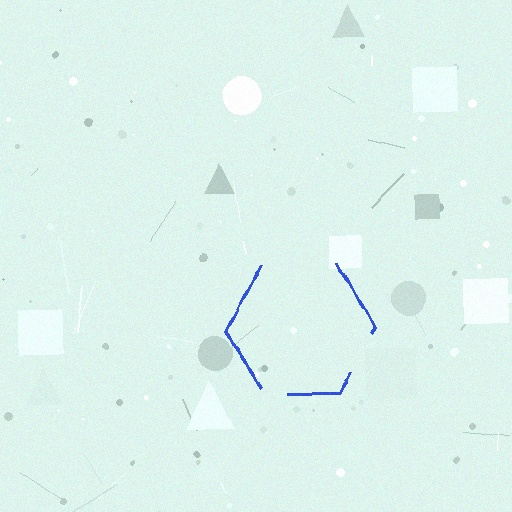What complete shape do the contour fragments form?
The contour fragments form a hexagon.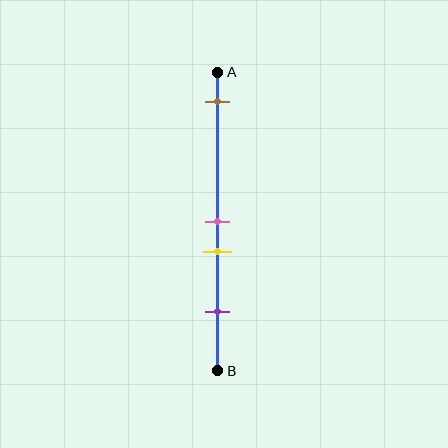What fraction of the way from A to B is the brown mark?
The brown mark is approximately 10% (0.1) of the way from A to B.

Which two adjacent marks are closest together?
The pink and yellow marks are the closest adjacent pair.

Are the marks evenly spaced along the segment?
No, the marks are not evenly spaced.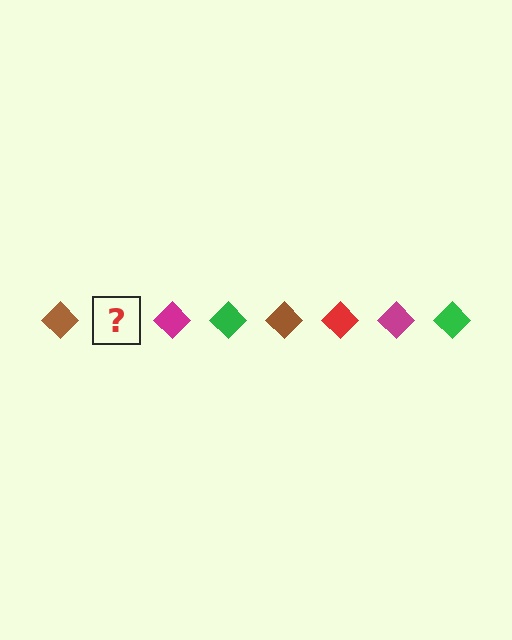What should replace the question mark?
The question mark should be replaced with a red diamond.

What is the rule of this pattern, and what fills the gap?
The rule is that the pattern cycles through brown, red, magenta, green diamonds. The gap should be filled with a red diamond.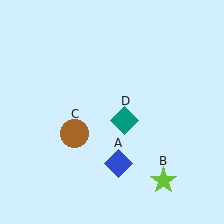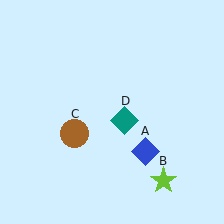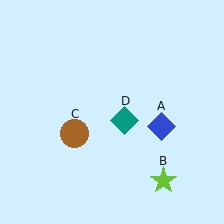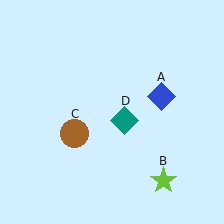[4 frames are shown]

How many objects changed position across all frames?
1 object changed position: blue diamond (object A).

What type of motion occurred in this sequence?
The blue diamond (object A) rotated counterclockwise around the center of the scene.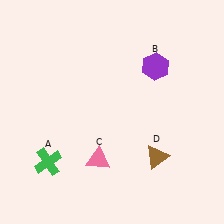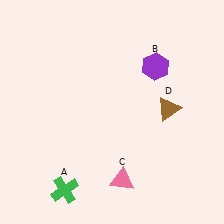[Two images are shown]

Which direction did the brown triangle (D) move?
The brown triangle (D) moved up.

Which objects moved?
The objects that moved are: the green cross (A), the pink triangle (C), the brown triangle (D).